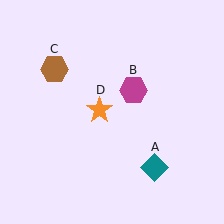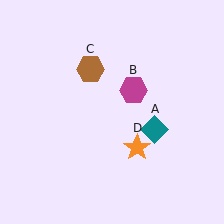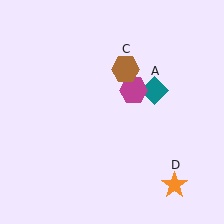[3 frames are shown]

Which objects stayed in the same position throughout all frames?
Magenta hexagon (object B) remained stationary.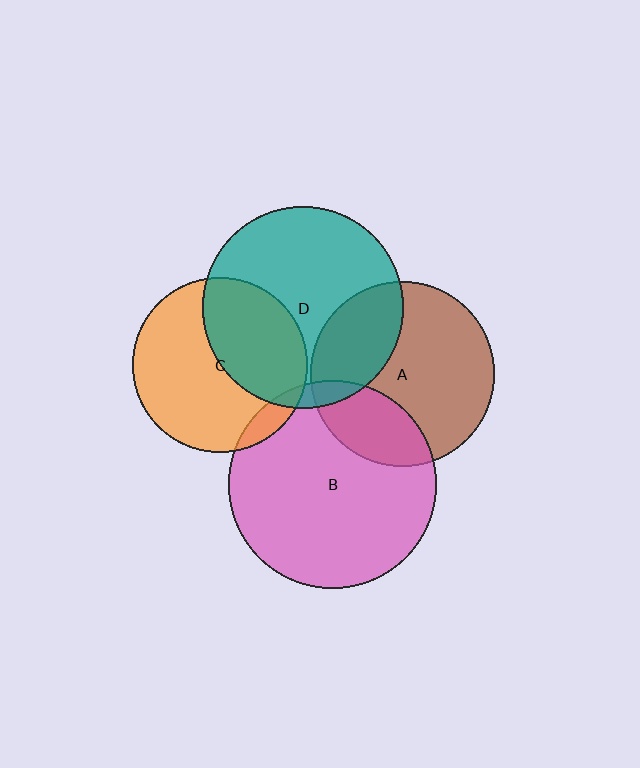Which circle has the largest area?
Circle B (pink).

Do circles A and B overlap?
Yes.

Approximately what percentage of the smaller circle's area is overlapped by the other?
Approximately 25%.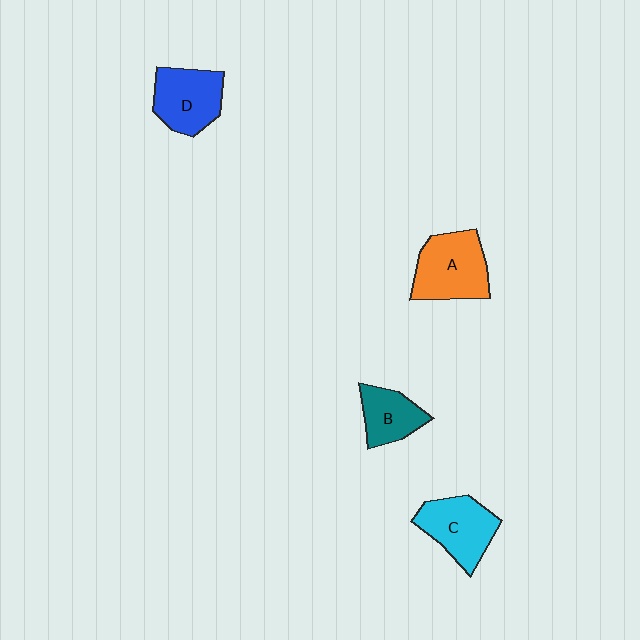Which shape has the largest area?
Shape A (orange).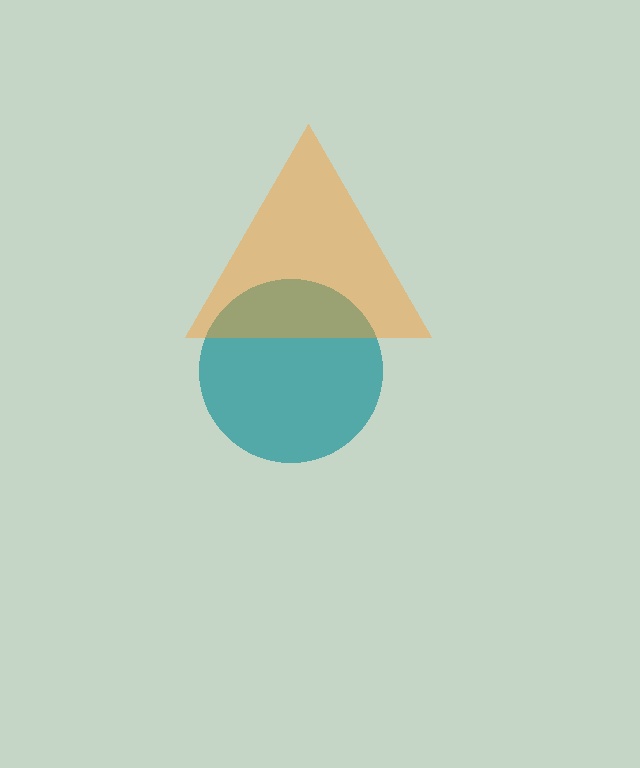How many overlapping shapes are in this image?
There are 2 overlapping shapes in the image.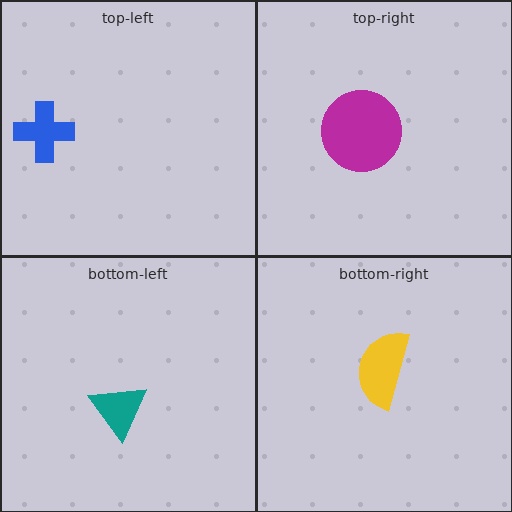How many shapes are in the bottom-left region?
1.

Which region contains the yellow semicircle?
The bottom-right region.